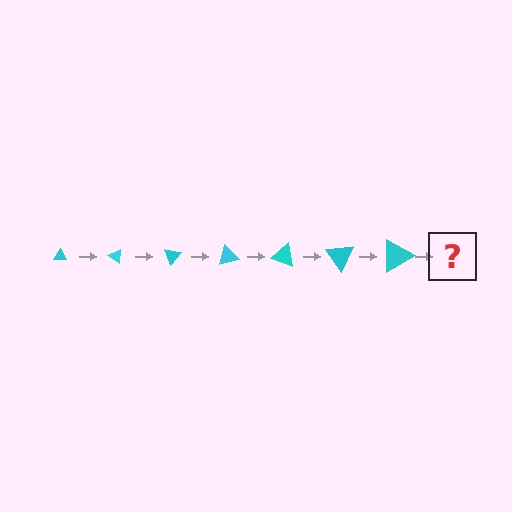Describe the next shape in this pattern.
It should be a triangle, larger than the previous one and rotated 245 degrees from the start.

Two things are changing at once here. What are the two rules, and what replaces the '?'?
The two rules are that the triangle grows larger each step and it rotates 35 degrees each step. The '?' should be a triangle, larger than the previous one and rotated 245 degrees from the start.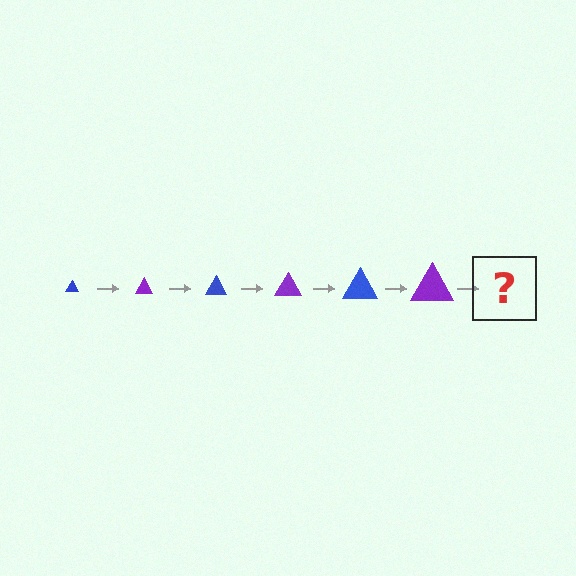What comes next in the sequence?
The next element should be a blue triangle, larger than the previous one.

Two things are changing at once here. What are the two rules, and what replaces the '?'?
The two rules are that the triangle grows larger each step and the color cycles through blue and purple. The '?' should be a blue triangle, larger than the previous one.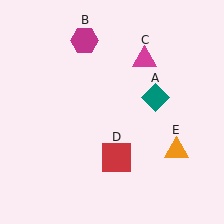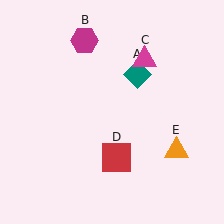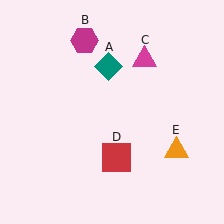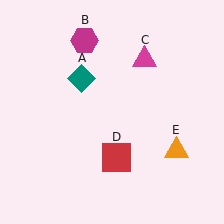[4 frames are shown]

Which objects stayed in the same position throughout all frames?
Magenta hexagon (object B) and magenta triangle (object C) and red square (object D) and orange triangle (object E) remained stationary.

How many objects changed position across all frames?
1 object changed position: teal diamond (object A).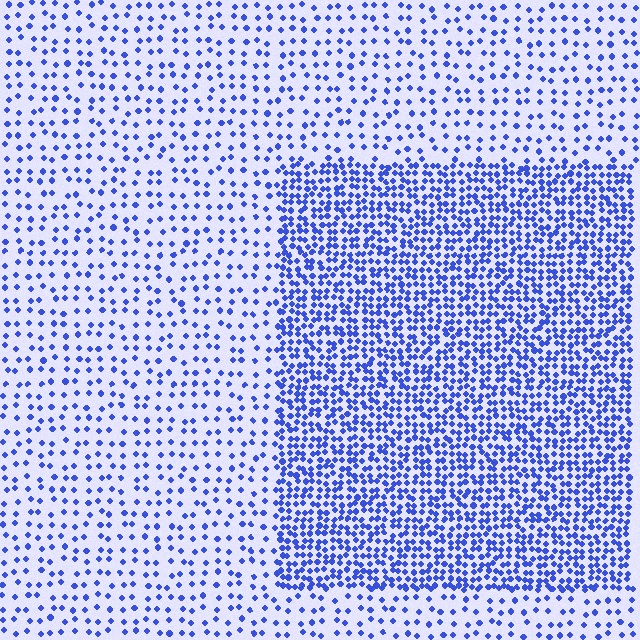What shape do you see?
I see a rectangle.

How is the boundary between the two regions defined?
The boundary is defined by a change in element density (approximately 2.6x ratio). All elements are the same color, size, and shape.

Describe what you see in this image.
The image contains small blue elements arranged at two different densities. A rectangle-shaped region is visible where the elements are more densely packed than the surrounding area.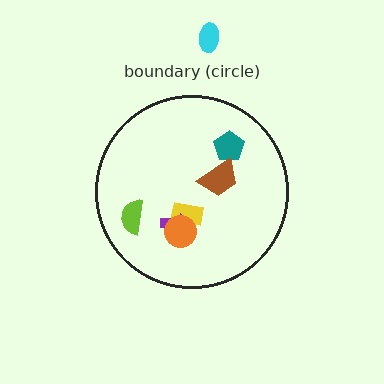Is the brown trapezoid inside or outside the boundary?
Inside.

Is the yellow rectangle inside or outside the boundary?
Inside.